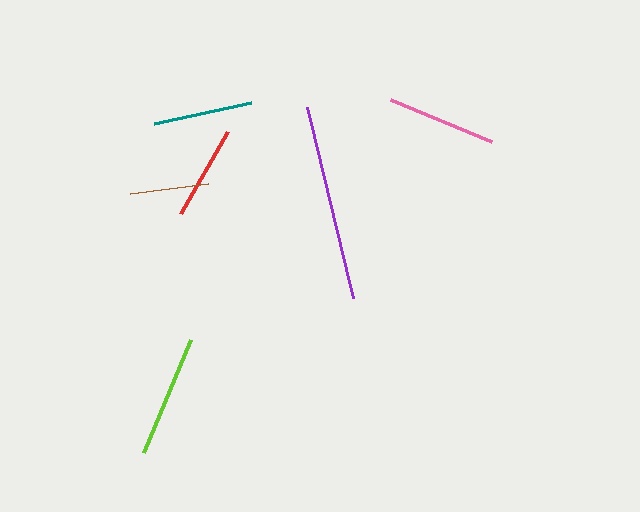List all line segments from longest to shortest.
From longest to shortest: purple, lime, pink, teal, red, brown.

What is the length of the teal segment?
The teal segment is approximately 99 pixels long.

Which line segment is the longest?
The purple line is the longest at approximately 196 pixels.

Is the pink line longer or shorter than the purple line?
The purple line is longer than the pink line.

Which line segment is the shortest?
The brown line is the shortest at approximately 78 pixels.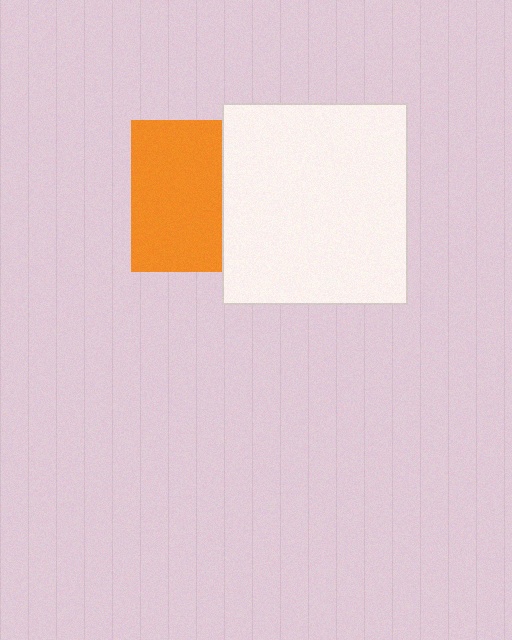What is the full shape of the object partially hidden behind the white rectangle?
The partially hidden object is an orange square.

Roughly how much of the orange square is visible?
About half of it is visible (roughly 59%).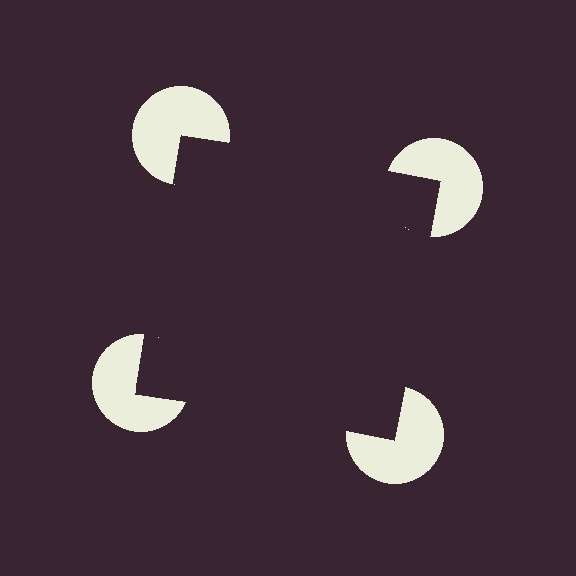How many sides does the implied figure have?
4 sides.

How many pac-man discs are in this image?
There are 4 — one at each vertex of the illusory square.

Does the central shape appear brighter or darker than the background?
It typically appears slightly darker than the background, even though no actual brightness change is drawn.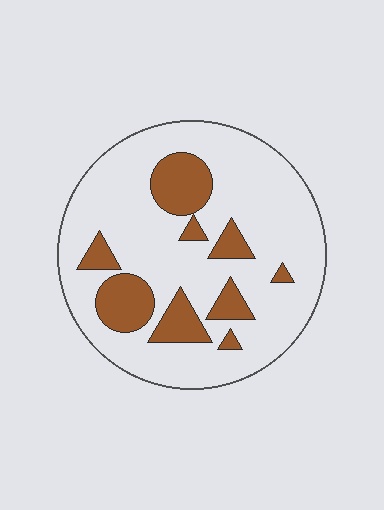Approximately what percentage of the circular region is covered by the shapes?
Approximately 20%.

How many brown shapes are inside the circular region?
9.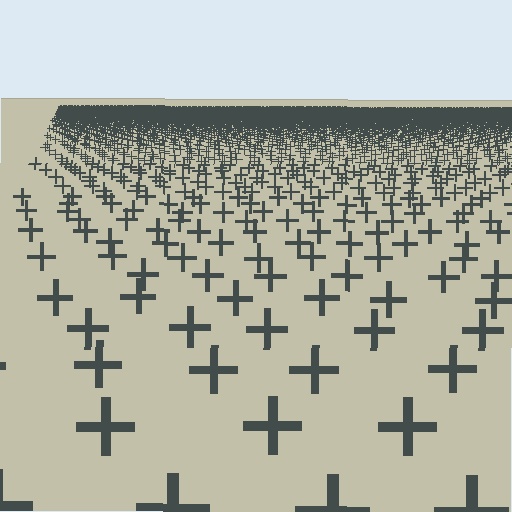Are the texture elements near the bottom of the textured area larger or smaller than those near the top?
Larger. Near the bottom, elements are closer to the viewer and appear at a bigger on-screen size.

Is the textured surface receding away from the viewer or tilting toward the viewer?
The surface is receding away from the viewer. Texture elements get smaller and denser toward the top.